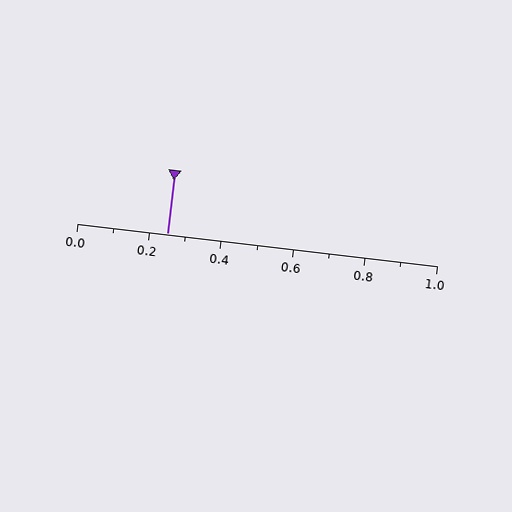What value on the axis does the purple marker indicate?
The marker indicates approximately 0.25.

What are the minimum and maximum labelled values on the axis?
The axis runs from 0.0 to 1.0.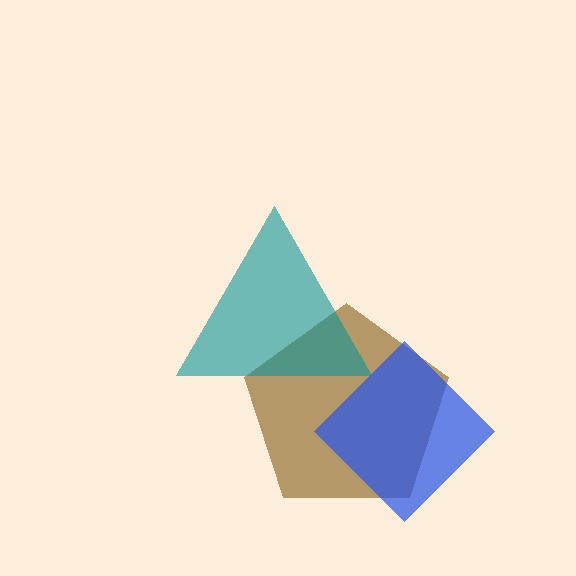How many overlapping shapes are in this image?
There are 3 overlapping shapes in the image.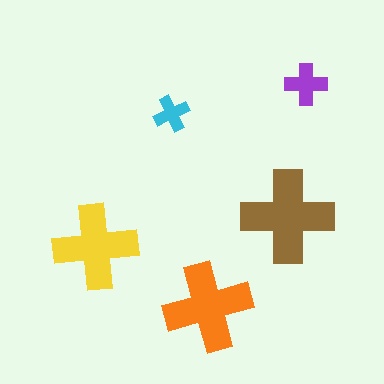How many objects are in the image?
There are 5 objects in the image.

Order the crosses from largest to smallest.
the brown one, the orange one, the yellow one, the purple one, the cyan one.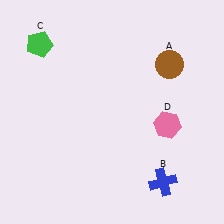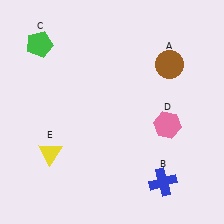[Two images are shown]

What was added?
A yellow triangle (E) was added in Image 2.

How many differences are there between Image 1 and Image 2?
There is 1 difference between the two images.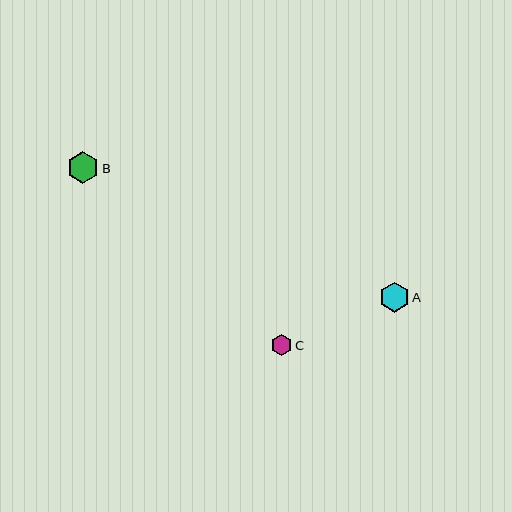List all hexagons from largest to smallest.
From largest to smallest: B, A, C.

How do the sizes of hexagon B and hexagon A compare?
Hexagon B and hexagon A are approximately the same size.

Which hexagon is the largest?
Hexagon B is the largest with a size of approximately 32 pixels.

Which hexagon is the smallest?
Hexagon C is the smallest with a size of approximately 21 pixels.